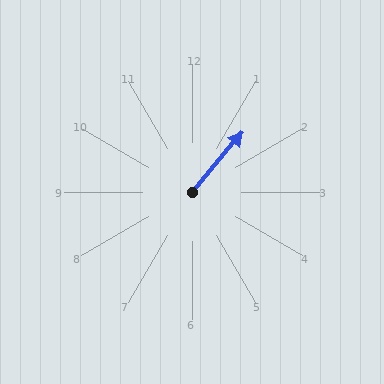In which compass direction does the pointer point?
Northeast.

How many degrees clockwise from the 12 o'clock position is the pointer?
Approximately 40 degrees.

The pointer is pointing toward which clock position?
Roughly 1 o'clock.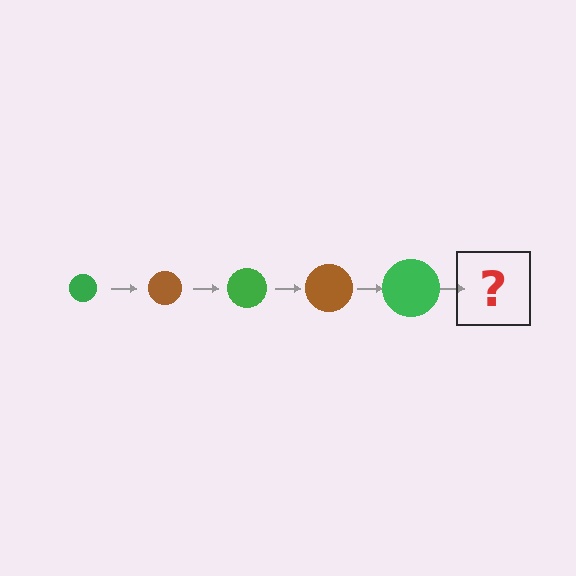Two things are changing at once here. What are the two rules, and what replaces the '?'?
The two rules are that the circle grows larger each step and the color cycles through green and brown. The '?' should be a brown circle, larger than the previous one.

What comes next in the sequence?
The next element should be a brown circle, larger than the previous one.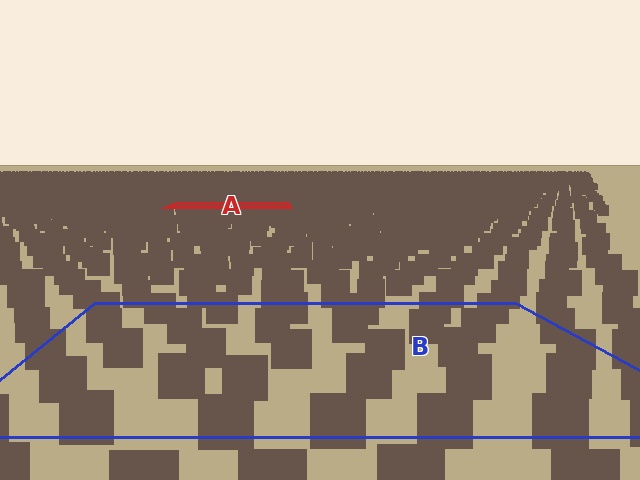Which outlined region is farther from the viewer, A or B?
Region A is farther from the viewer — the texture elements inside it appear smaller and more densely packed.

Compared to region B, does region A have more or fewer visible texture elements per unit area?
Region A has more texture elements per unit area — they are packed more densely because it is farther away.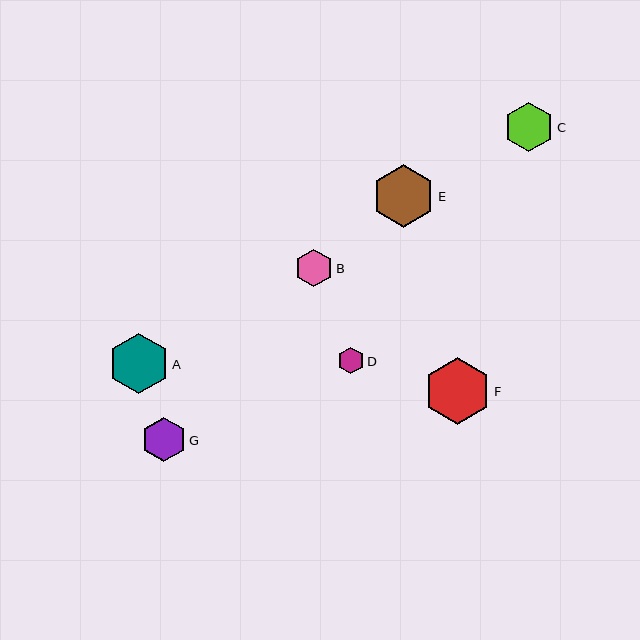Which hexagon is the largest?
Hexagon F is the largest with a size of approximately 67 pixels.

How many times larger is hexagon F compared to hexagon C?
Hexagon F is approximately 1.4 times the size of hexagon C.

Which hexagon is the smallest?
Hexagon D is the smallest with a size of approximately 27 pixels.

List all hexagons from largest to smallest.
From largest to smallest: F, E, A, C, G, B, D.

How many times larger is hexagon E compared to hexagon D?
Hexagon E is approximately 2.3 times the size of hexagon D.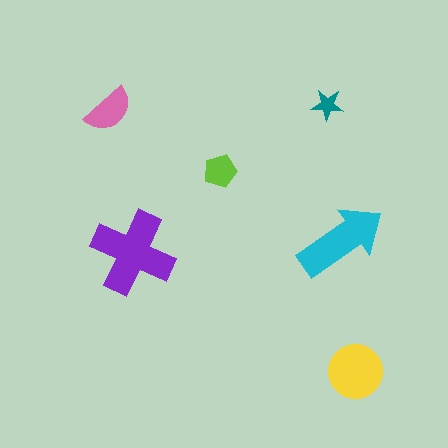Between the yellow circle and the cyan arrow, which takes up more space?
The cyan arrow.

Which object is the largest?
The purple cross.